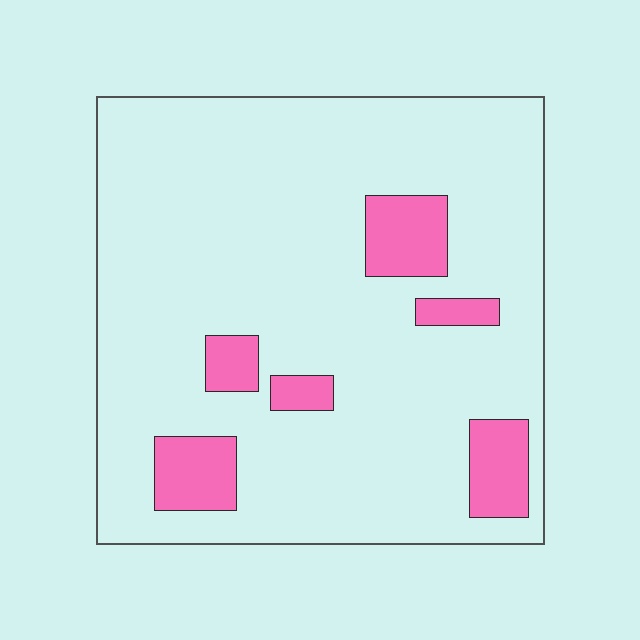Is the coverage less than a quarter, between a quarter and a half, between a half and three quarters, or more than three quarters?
Less than a quarter.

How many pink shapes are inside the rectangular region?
6.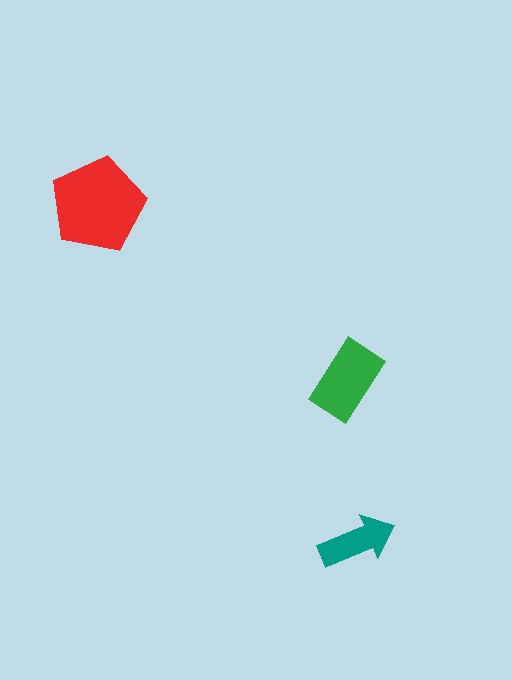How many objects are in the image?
There are 3 objects in the image.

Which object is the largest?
The red pentagon.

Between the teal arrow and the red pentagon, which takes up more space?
The red pentagon.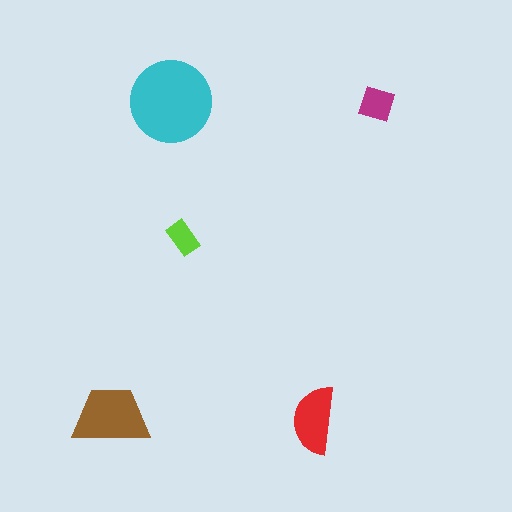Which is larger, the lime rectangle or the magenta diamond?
The magenta diamond.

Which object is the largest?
The cyan circle.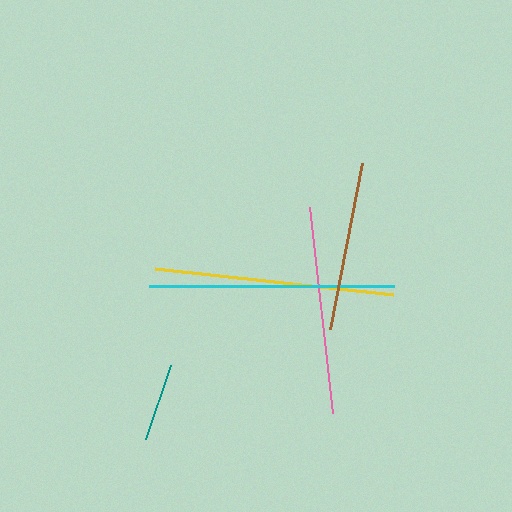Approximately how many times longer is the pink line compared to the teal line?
The pink line is approximately 2.7 times the length of the teal line.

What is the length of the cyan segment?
The cyan segment is approximately 245 pixels long.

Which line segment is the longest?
The cyan line is the longest at approximately 245 pixels.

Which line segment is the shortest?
The teal line is the shortest at approximately 78 pixels.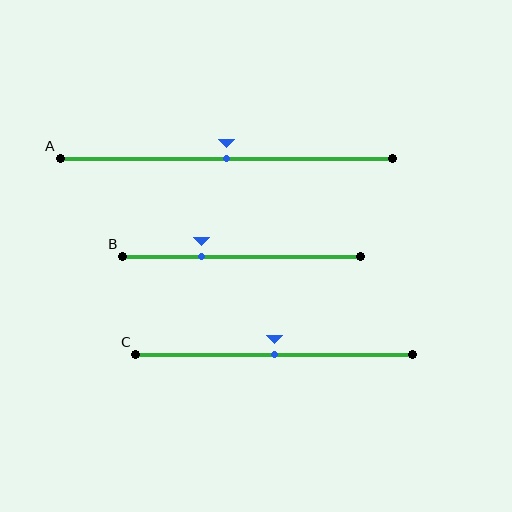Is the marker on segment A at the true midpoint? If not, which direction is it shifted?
Yes, the marker on segment A is at the true midpoint.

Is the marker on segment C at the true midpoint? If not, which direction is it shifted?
Yes, the marker on segment C is at the true midpoint.